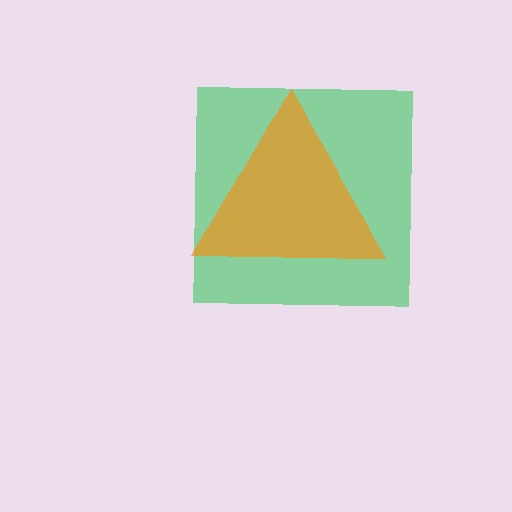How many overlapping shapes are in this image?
There are 2 overlapping shapes in the image.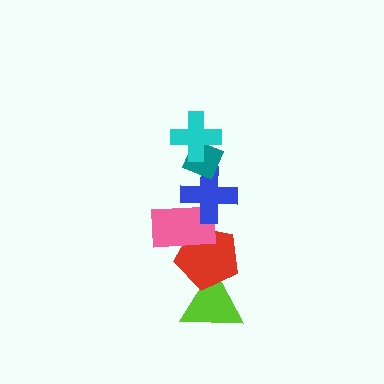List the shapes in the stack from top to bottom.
From top to bottom: the cyan cross, the teal diamond, the blue cross, the pink rectangle, the red pentagon, the lime triangle.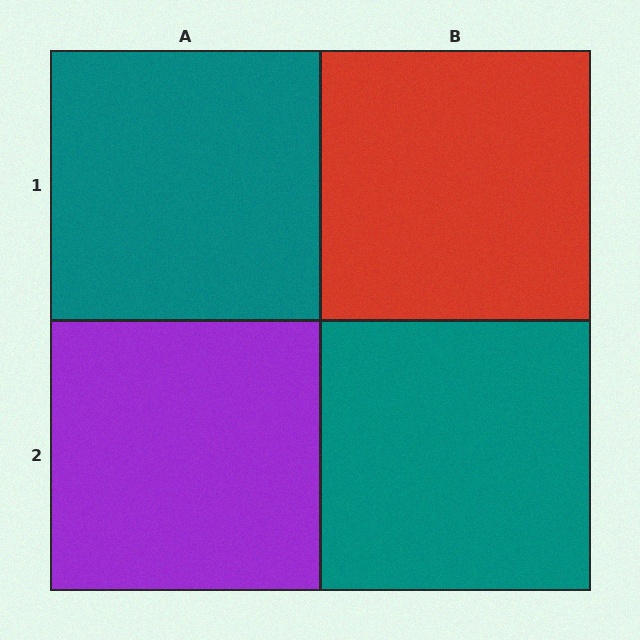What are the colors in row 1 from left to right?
Teal, red.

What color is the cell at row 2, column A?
Purple.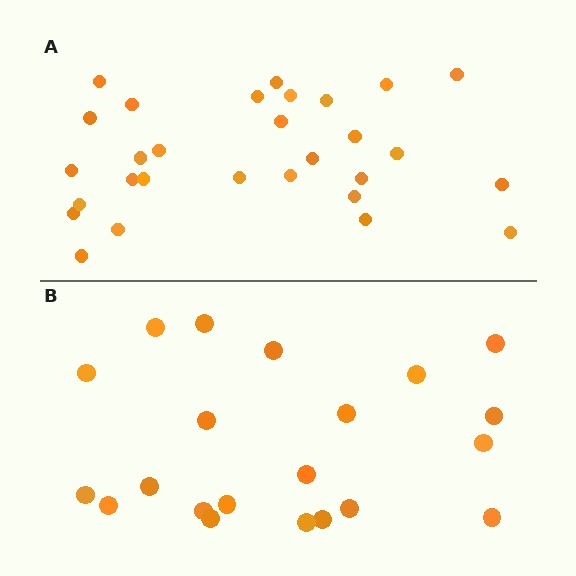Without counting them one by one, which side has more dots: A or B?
Region A (the top region) has more dots.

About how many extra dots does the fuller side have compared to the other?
Region A has roughly 8 or so more dots than region B.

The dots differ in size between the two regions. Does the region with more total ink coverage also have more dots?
No. Region B has more total ink coverage because its dots are larger, but region A actually contains more individual dots. Total area can be misleading — the number of items is what matters here.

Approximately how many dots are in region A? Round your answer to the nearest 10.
About 30 dots. (The exact count is 29, which rounds to 30.)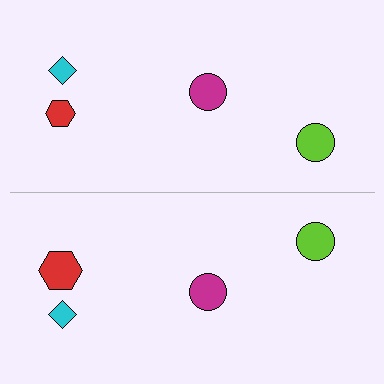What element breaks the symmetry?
The red hexagon on the bottom side has a different size than its mirror counterpart.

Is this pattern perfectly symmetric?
No, the pattern is not perfectly symmetric. The red hexagon on the bottom side has a different size than its mirror counterpart.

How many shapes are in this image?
There are 8 shapes in this image.